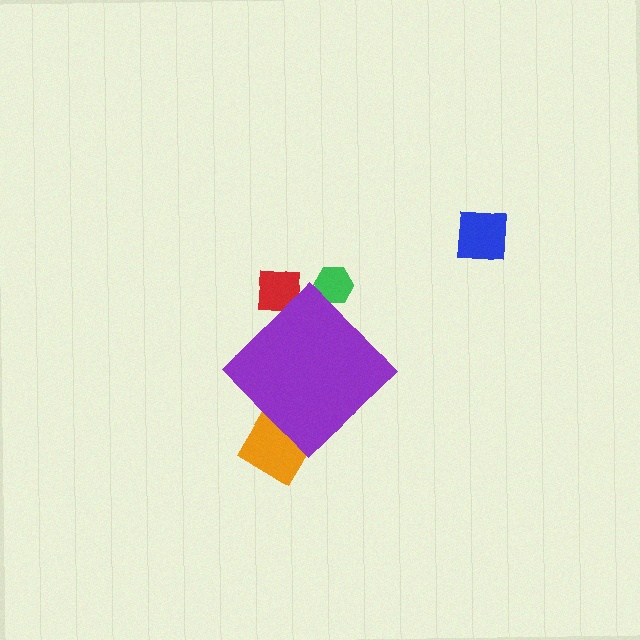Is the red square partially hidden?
Yes, the red square is partially hidden behind the purple diamond.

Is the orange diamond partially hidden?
Yes, the orange diamond is partially hidden behind the purple diamond.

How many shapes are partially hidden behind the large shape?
3 shapes are partially hidden.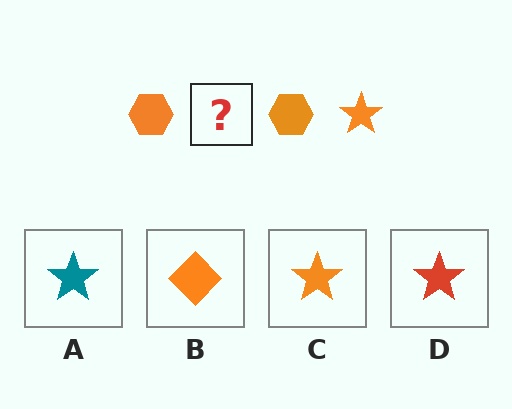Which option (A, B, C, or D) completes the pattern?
C.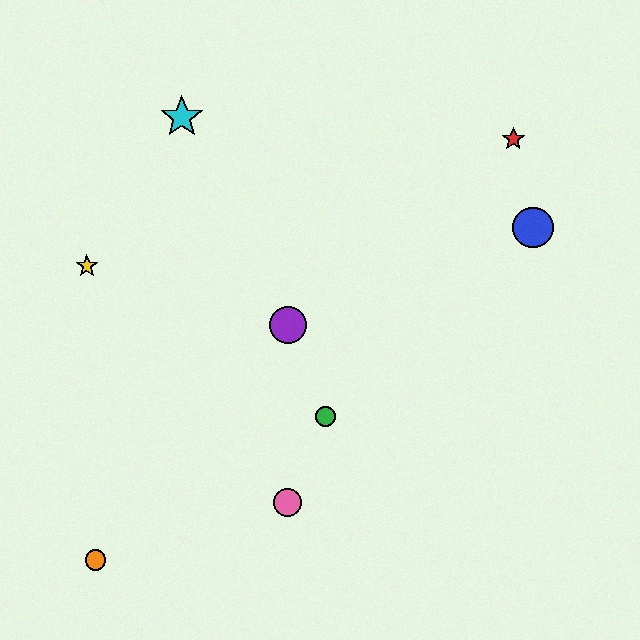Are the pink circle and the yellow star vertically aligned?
No, the pink circle is at x≈288 and the yellow star is at x≈87.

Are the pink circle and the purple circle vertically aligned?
Yes, both are at x≈288.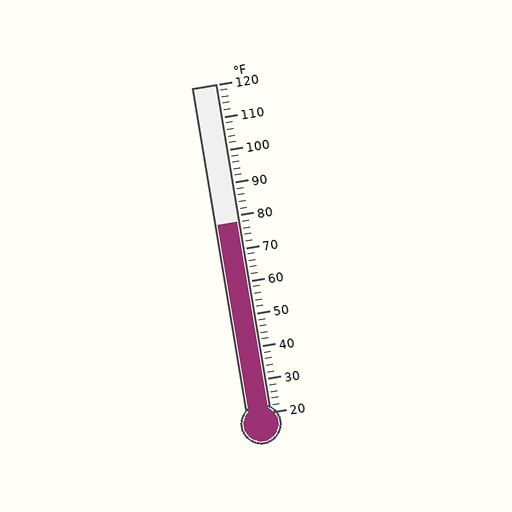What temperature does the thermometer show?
The thermometer shows approximately 78°F.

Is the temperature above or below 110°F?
The temperature is below 110°F.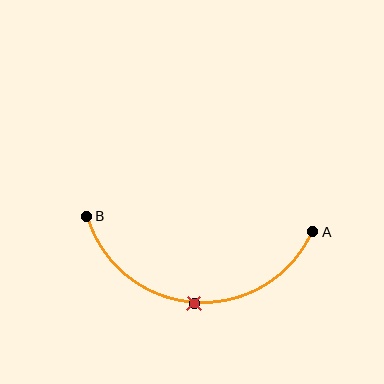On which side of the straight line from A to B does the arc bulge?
The arc bulges below the straight line connecting A and B.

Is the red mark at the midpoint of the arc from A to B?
Yes. The red mark lies on the arc at equal arc-length from both A and B — it is the arc midpoint.